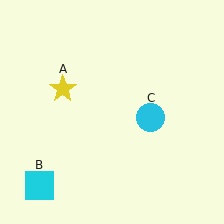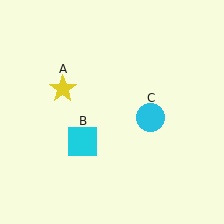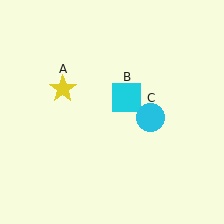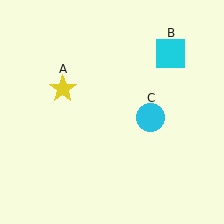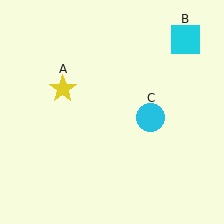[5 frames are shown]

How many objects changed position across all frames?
1 object changed position: cyan square (object B).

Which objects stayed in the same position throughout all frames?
Yellow star (object A) and cyan circle (object C) remained stationary.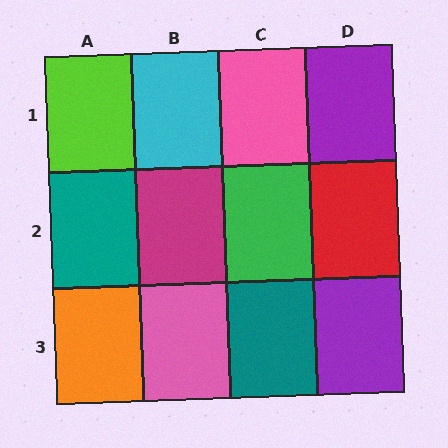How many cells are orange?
1 cell is orange.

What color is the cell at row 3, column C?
Teal.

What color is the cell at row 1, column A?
Lime.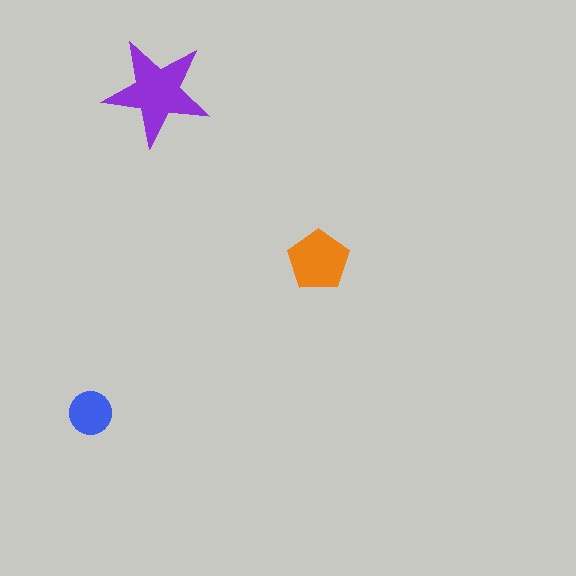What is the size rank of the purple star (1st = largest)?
1st.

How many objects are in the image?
There are 3 objects in the image.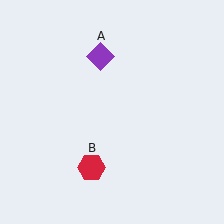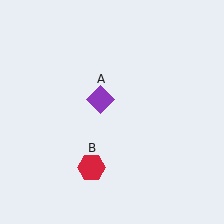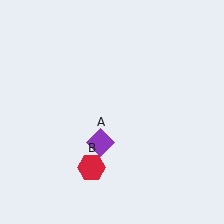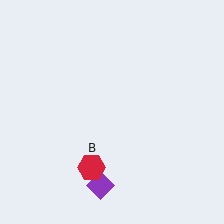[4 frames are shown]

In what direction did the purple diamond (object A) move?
The purple diamond (object A) moved down.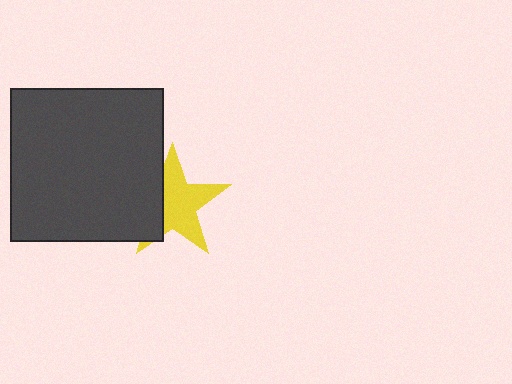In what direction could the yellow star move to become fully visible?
The yellow star could move right. That would shift it out from behind the dark gray square entirely.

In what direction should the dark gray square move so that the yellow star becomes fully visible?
The dark gray square should move left. That is the shortest direction to clear the overlap and leave the yellow star fully visible.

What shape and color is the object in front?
The object in front is a dark gray square.